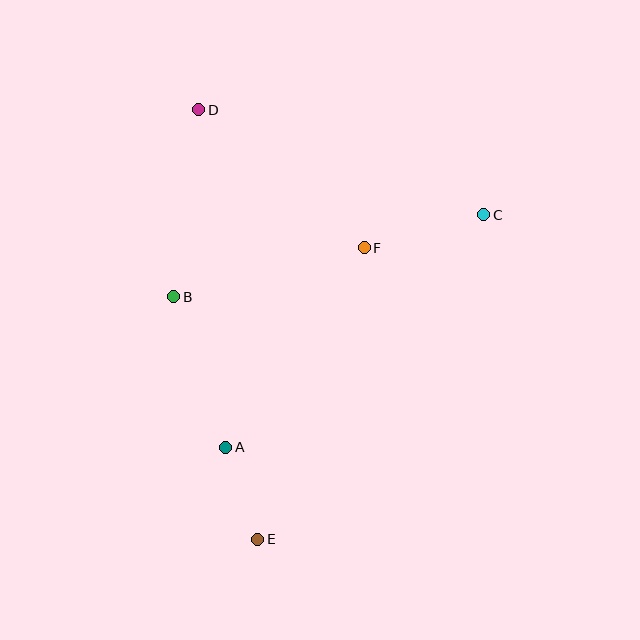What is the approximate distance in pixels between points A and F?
The distance between A and F is approximately 243 pixels.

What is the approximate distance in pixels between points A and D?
The distance between A and D is approximately 339 pixels.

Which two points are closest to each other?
Points A and E are closest to each other.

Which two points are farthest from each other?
Points D and E are farthest from each other.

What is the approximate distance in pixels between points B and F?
The distance between B and F is approximately 196 pixels.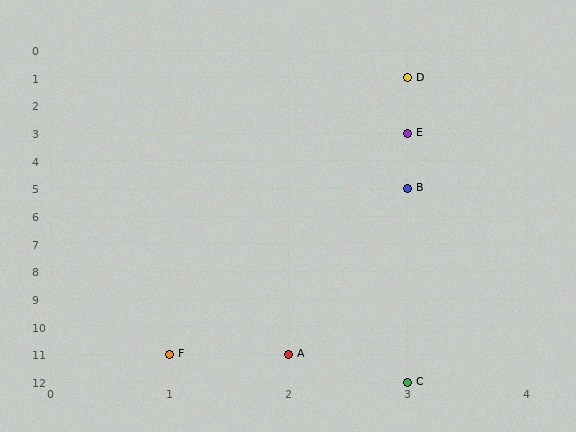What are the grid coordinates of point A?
Point A is at grid coordinates (2, 11).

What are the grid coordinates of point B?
Point B is at grid coordinates (3, 5).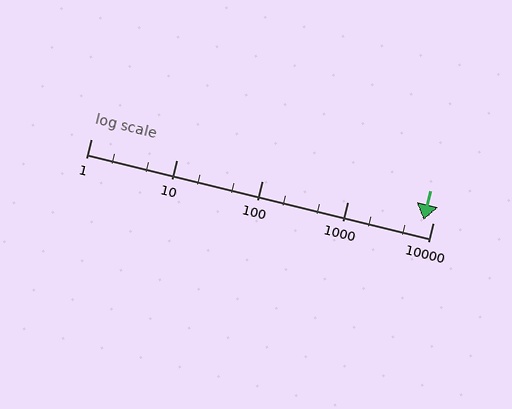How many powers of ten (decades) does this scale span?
The scale spans 4 decades, from 1 to 10000.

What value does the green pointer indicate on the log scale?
The pointer indicates approximately 7800.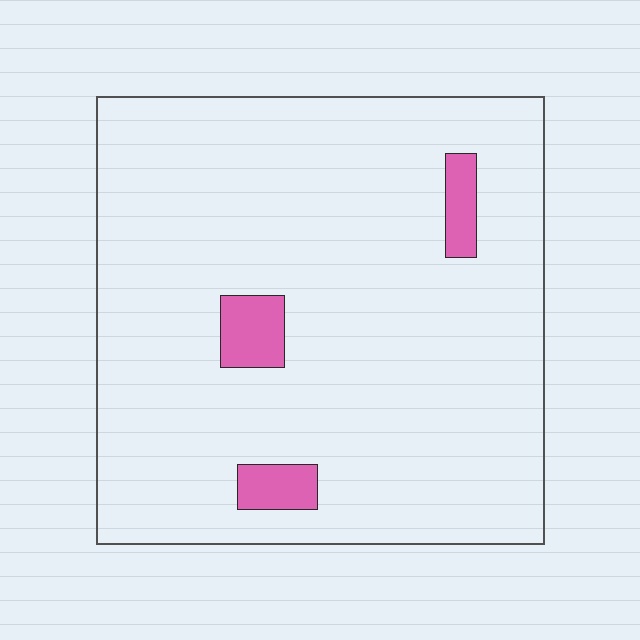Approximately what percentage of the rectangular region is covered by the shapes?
Approximately 5%.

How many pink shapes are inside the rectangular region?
3.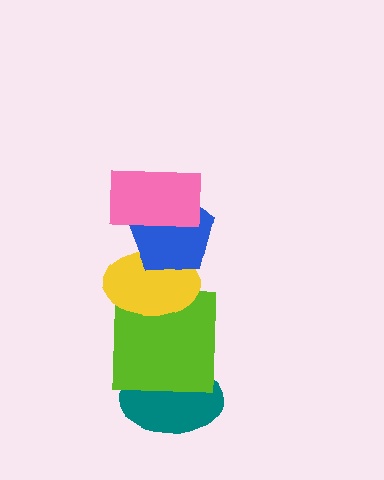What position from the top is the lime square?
The lime square is 4th from the top.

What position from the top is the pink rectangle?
The pink rectangle is 1st from the top.